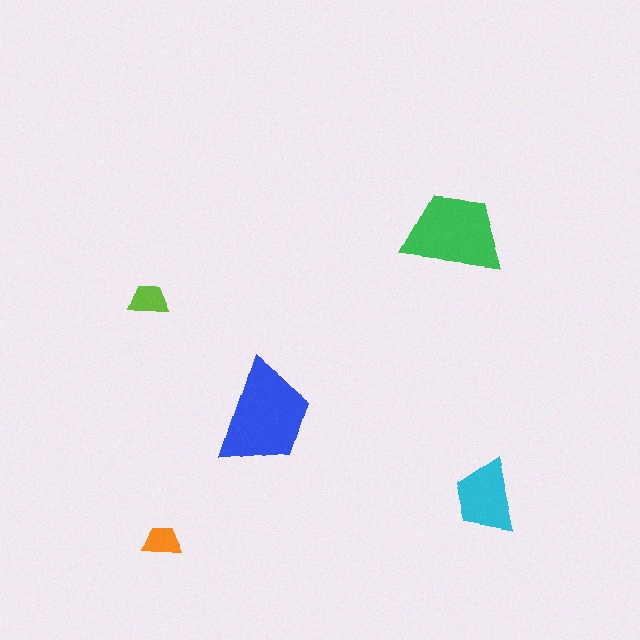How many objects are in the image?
There are 5 objects in the image.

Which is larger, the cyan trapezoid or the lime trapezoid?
The cyan one.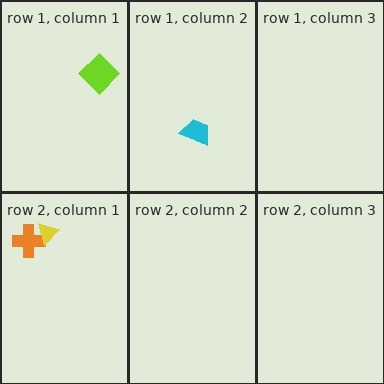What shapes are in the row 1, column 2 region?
The cyan trapezoid.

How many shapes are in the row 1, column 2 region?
1.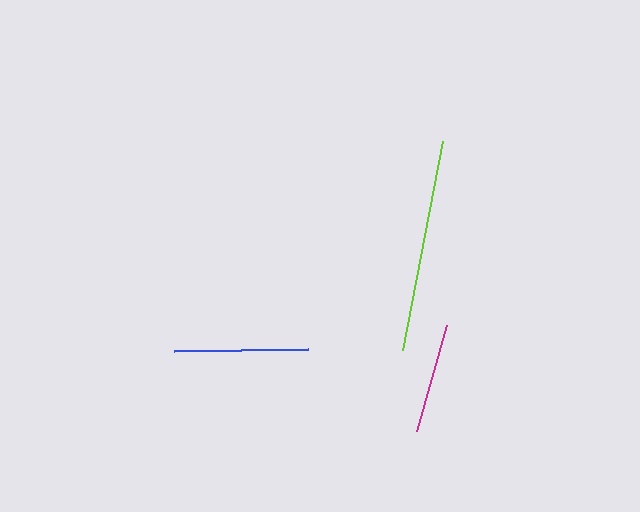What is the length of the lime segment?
The lime segment is approximately 213 pixels long.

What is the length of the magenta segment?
The magenta segment is approximately 110 pixels long.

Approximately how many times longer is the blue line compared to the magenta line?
The blue line is approximately 1.2 times the length of the magenta line.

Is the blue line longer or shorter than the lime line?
The lime line is longer than the blue line.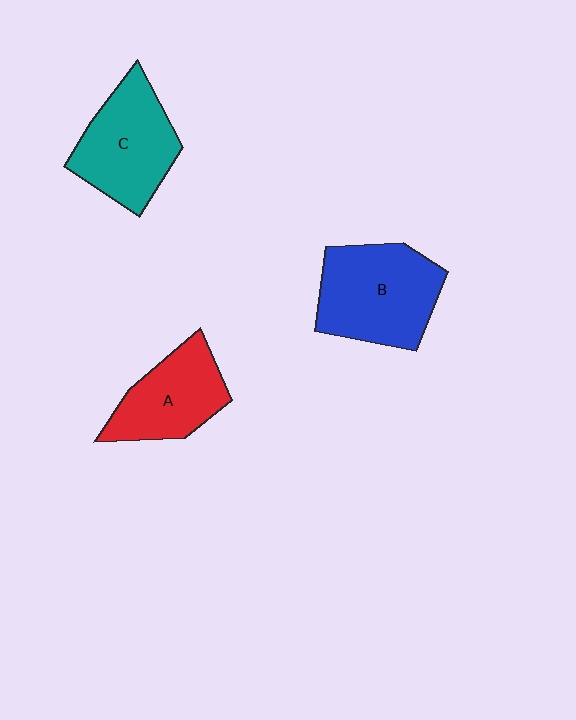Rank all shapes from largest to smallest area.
From largest to smallest: B (blue), C (teal), A (red).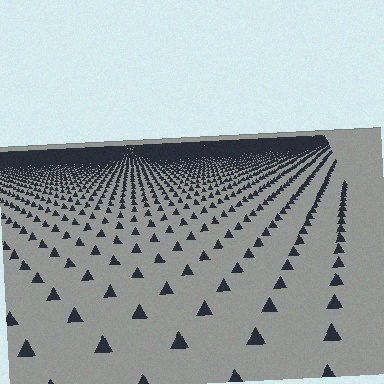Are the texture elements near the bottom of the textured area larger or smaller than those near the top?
Larger. Near the bottom, elements are closer to the viewer and appear at a bigger on-screen size.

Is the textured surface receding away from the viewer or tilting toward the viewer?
The surface is receding away from the viewer. Texture elements get smaller and denser toward the top.